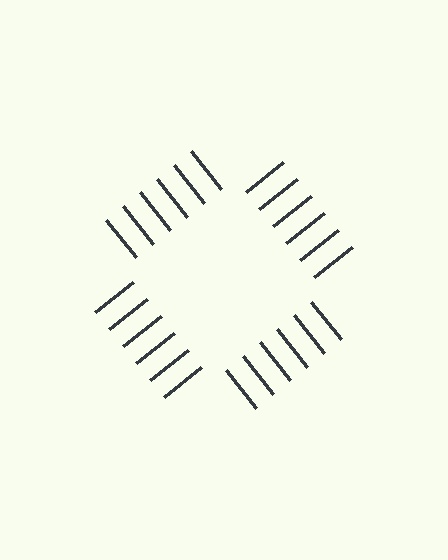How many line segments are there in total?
24 — 6 along each of the 4 edges.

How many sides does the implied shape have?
4 sides — the line-ends trace a square.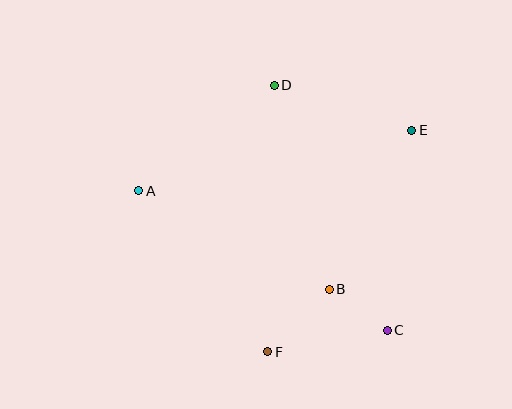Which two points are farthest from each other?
Points A and C are farthest from each other.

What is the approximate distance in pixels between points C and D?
The distance between C and D is approximately 270 pixels.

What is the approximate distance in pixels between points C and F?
The distance between C and F is approximately 122 pixels.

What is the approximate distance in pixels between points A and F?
The distance between A and F is approximately 207 pixels.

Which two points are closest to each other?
Points B and C are closest to each other.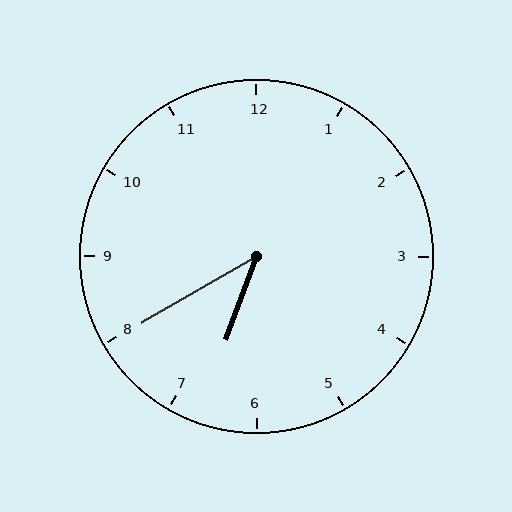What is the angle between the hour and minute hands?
Approximately 40 degrees.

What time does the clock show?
6:40.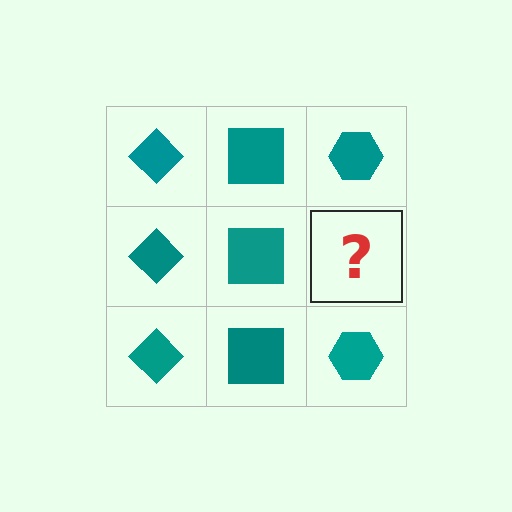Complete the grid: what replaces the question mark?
The question mark should be replaced with a teal hexagon.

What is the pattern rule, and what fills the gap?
The rule is that each column has a consistent shape. The gap should be filled with a teal hexagon.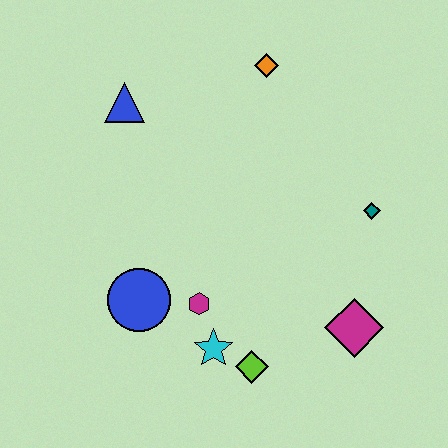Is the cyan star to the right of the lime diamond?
No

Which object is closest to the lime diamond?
The cyan star is closest to the lime diamond.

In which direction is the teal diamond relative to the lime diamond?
The teal diamond is above the lime diamond.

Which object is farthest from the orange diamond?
The lime diamond is farthest from the orange diamond.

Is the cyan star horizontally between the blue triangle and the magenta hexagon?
No